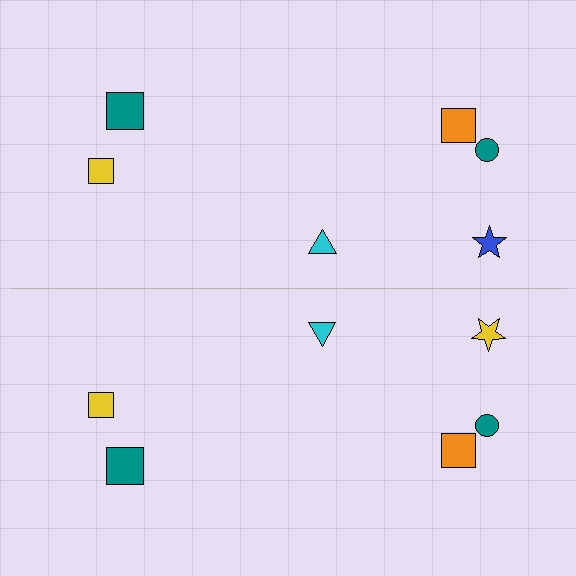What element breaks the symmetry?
The yellow star on the bottom side breaks the symmetry — its mirror counterpart is blue.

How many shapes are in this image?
There are 12 shapes in this image.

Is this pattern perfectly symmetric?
No, the pattern is not perfectly symmetric. The yellow star on the bottom side breaks the symmetry — its mirror counterpart is blue.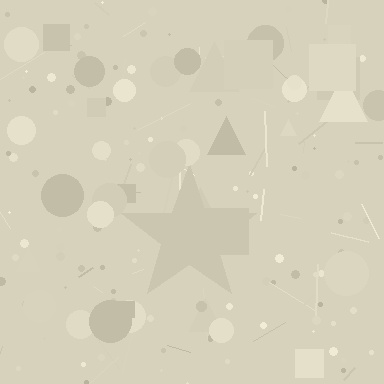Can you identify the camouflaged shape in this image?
The camouflaged shape is a star.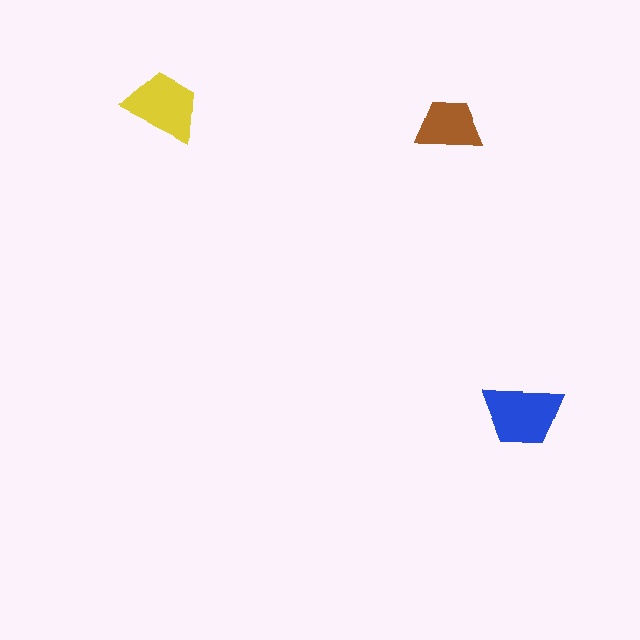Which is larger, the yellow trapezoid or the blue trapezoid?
The blue one.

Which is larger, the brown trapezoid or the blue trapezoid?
The blue one.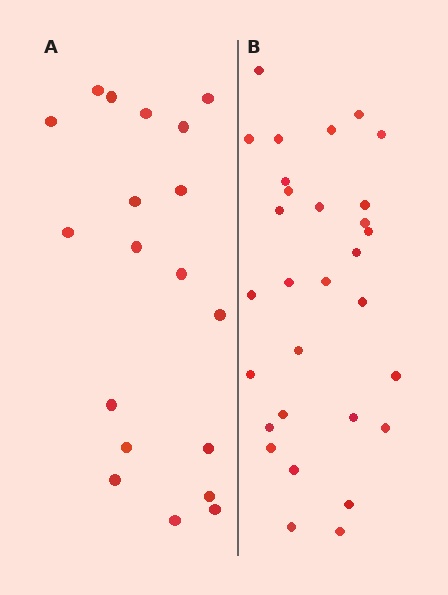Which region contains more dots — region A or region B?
Region B (the right region) has more dots.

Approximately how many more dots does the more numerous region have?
Region B has roughly 12 or so more dots than region A.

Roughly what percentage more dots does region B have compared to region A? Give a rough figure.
About 60% more.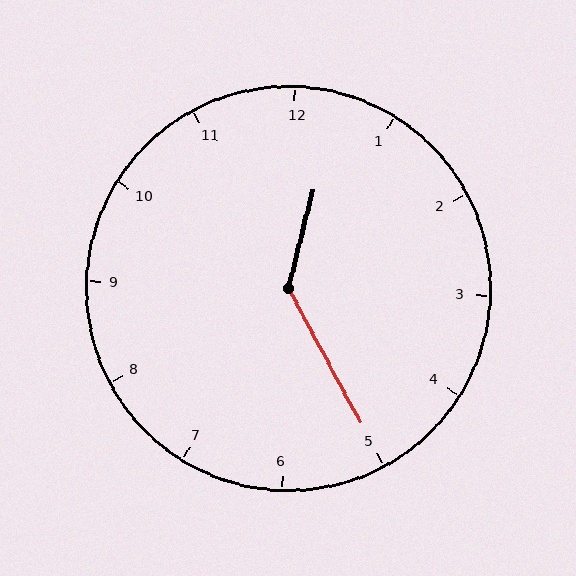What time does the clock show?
12:25.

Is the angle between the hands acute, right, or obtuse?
It is obtuse.